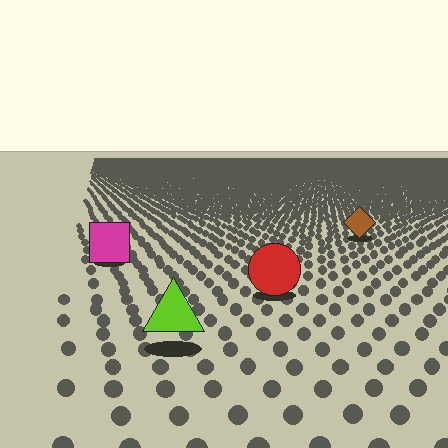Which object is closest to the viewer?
The lime triangle is closest. The texture marks near it are larger and more spread out.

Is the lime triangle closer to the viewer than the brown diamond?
Yes. The lime triangle is closer — you can tell from the texture gradient: the ground texture is coarser near it.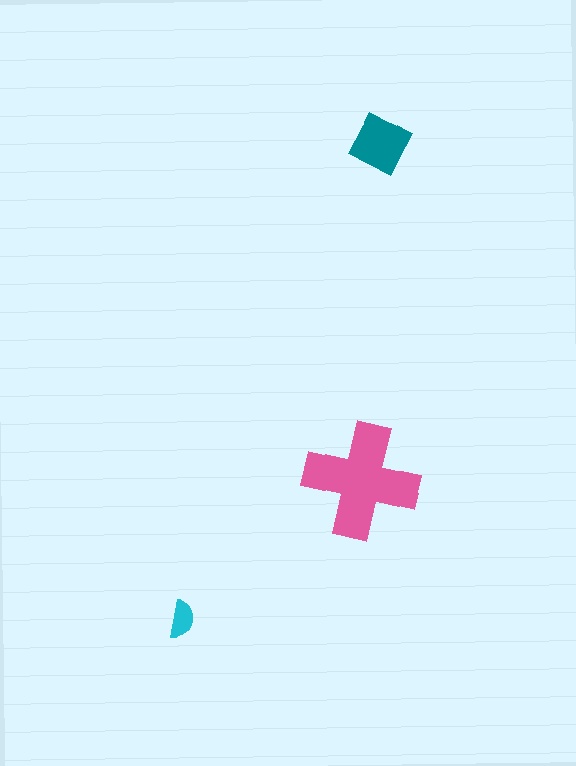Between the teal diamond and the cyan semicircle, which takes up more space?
The teal diamond.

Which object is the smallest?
The cyan semicircle.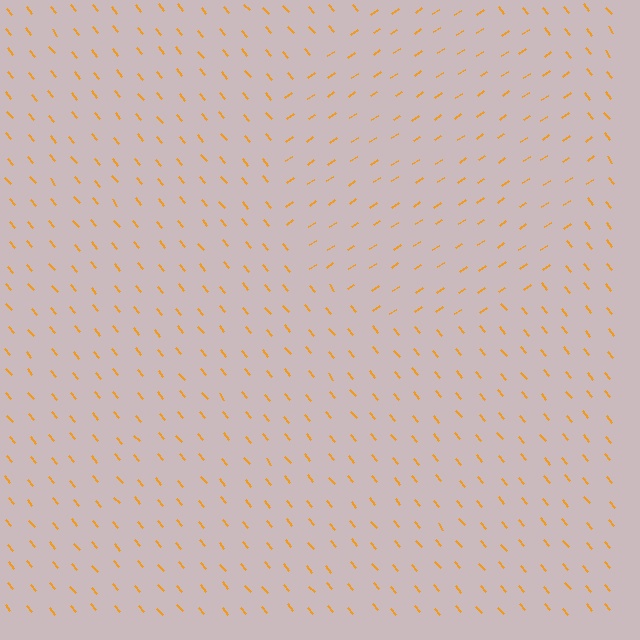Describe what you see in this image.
The image is filled with small orange line segments. A circle region in the image has lines oriented differently from the surrounding lines, creating a visible texture boundary.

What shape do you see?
I see a circle.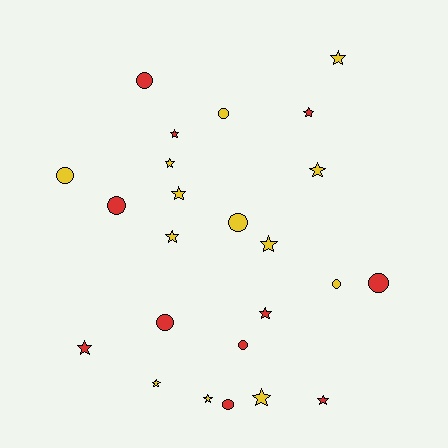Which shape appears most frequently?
Star, with 14 objects.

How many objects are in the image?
There are 24 objects.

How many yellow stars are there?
There are 9 yellow stars.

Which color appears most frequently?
Yellow, with 13 objects.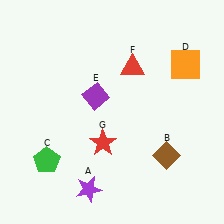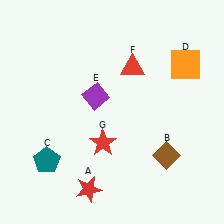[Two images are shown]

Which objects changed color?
A changed from purple to red. C changed from green to teal.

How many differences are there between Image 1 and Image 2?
There are 2 differences between the two images.